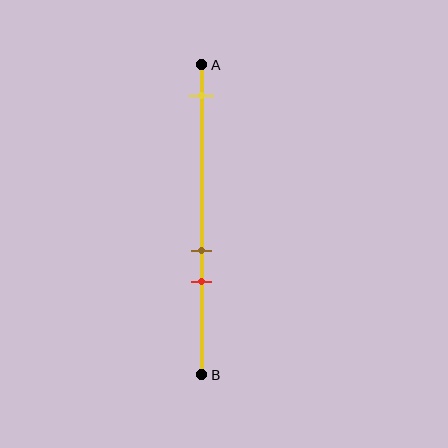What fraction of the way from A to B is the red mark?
The red mark is approximately 70% (0.7) of the way from A to B.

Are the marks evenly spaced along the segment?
No, the marks are not evenly spaced.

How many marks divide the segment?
There are 3 marks dividing the segment.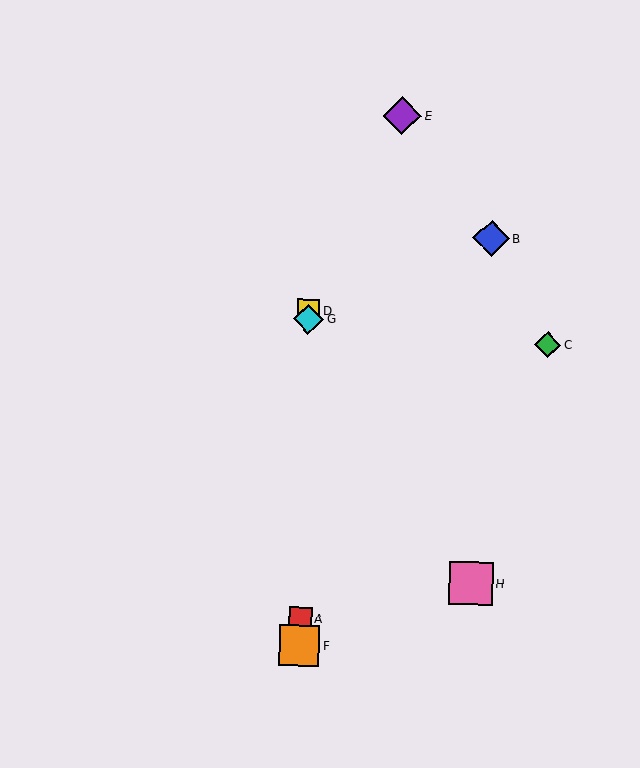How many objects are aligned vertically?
4 objects (A, D, F, G) are aligned vertically.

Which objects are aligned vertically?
Objects A, D, F, G are aligned vertically.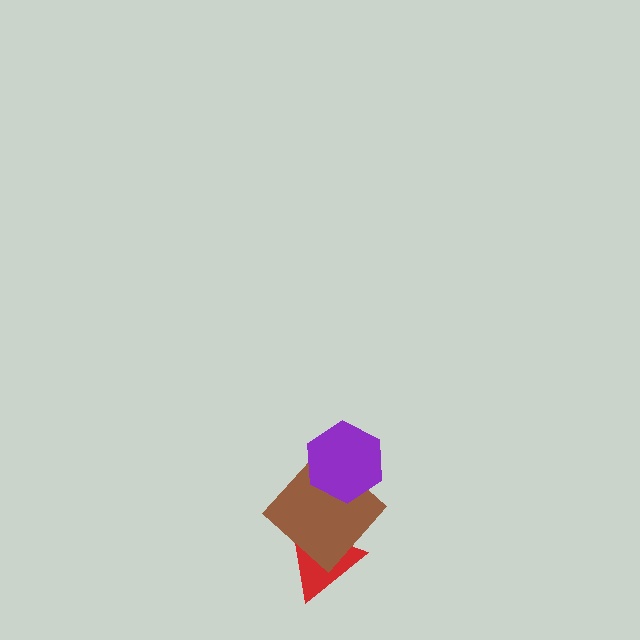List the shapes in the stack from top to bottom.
From top to bottom: the purple hexagon, the brown diamond, the red triangle.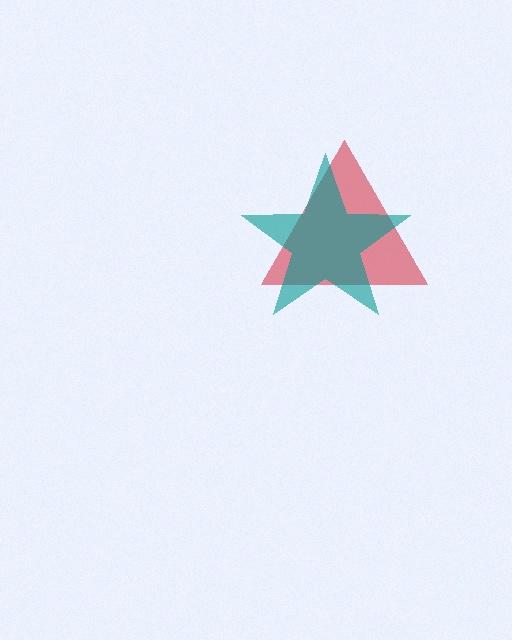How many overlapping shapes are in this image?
There are 2 overlapping shapes in the image.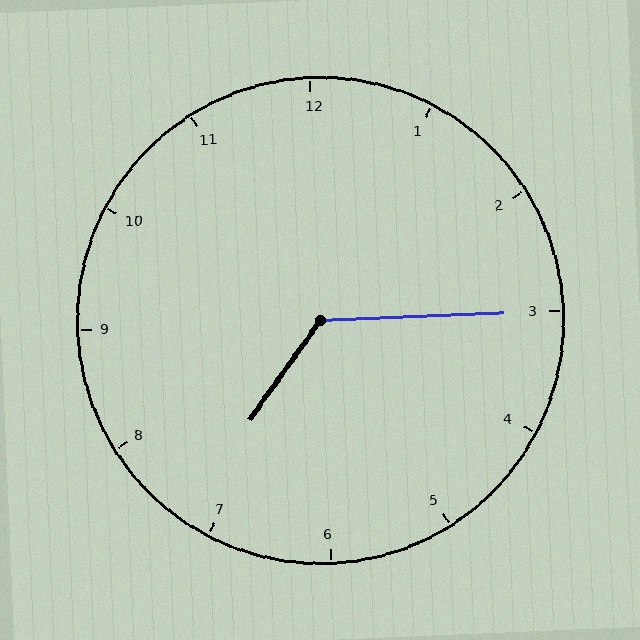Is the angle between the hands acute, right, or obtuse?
It is obtuse.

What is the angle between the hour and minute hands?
Approximately 128 degrees.